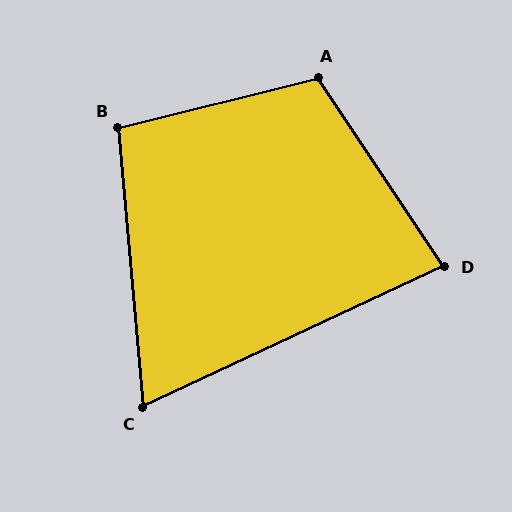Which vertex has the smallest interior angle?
C, at approximately 70 degrees.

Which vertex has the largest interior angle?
A, at approximately 110 degrees.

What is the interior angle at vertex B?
Approximately 99 degrees (obtuse).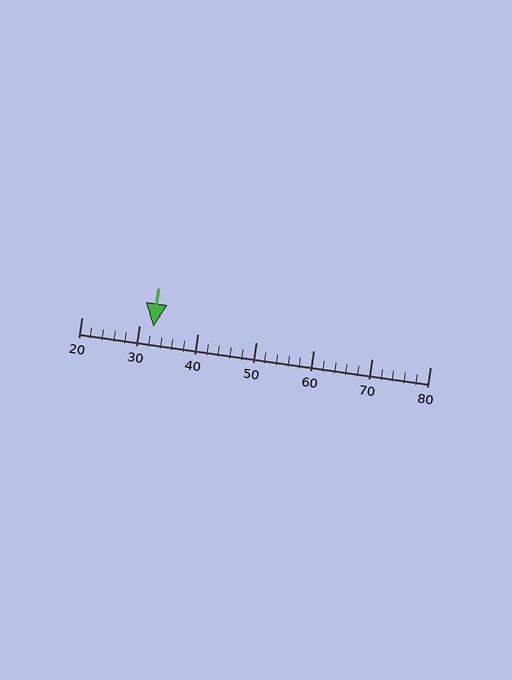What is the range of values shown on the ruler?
The ruler shows values from 20 to 80.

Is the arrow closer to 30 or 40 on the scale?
The arrow is closer to 30.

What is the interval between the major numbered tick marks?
The major tick marks are spaced 10 units apart.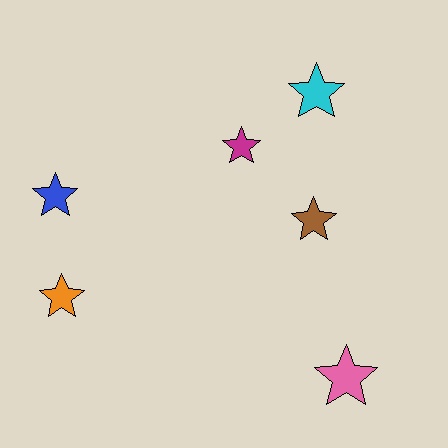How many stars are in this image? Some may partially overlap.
There are 6 stars.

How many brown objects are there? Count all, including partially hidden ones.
There is 1 brown object.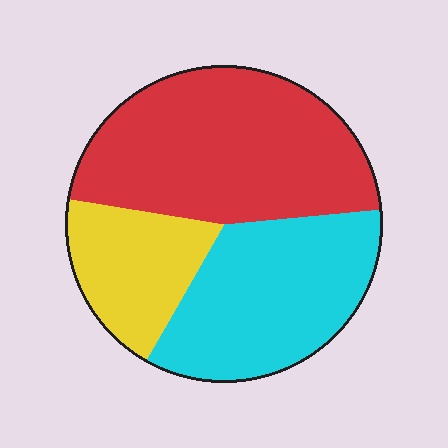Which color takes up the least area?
Yellow, at roughly 20%.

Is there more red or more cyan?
Red.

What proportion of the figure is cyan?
Cyan covers around 35% of the figure.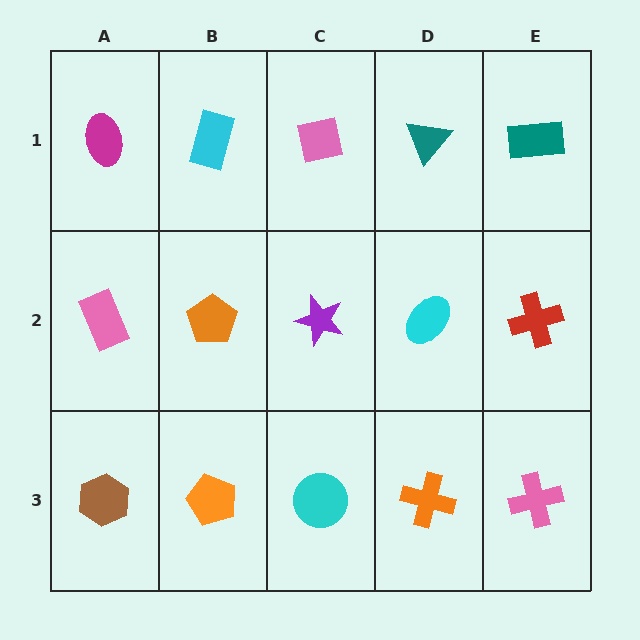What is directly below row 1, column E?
A red cross.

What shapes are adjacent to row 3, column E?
A red cross (row 2, column E), an orange cross (row 3, column D).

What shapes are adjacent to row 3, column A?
A pink rectangle (row 2, column A), an orange pentagon (row 3, column B).